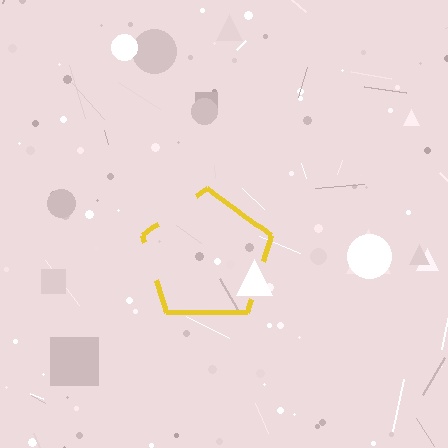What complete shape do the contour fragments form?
The contour fragments form a pentagon.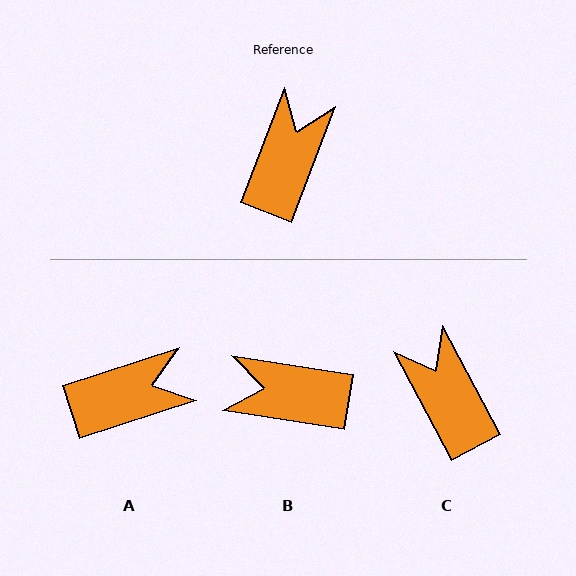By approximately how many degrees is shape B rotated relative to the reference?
Approximately 102 degrees counter-clockwise.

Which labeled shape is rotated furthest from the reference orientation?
B, about 102 degrees away.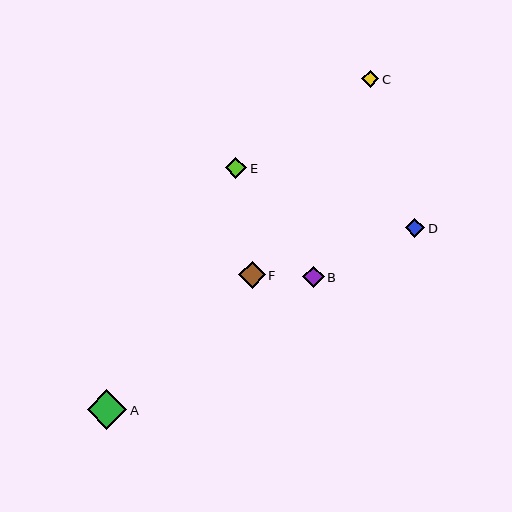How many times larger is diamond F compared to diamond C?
Diamond F is approximately 1.6 times the size of diamond C.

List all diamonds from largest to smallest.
From largest to smallest: A, F, B, E, D, C.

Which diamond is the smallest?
Diamond C is the smallest with a size of approximately 17 pixels.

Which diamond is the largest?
Diamond A is the largest with a size of approximately 40 pixels.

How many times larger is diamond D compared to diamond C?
Diamond D is approximately 1.1 times the size of diamond C.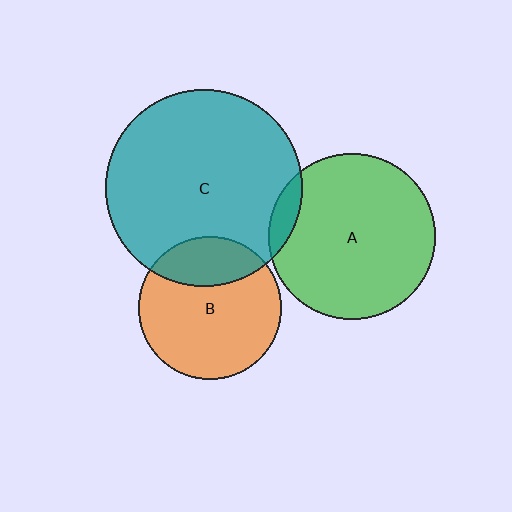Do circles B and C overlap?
Yes.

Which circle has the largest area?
Circle C (teal).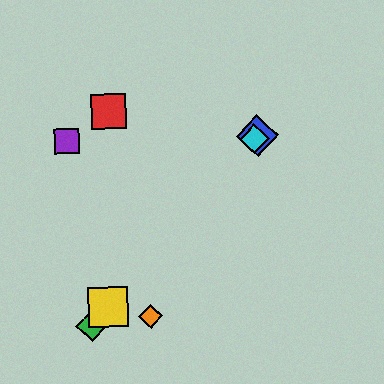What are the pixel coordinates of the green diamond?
The green diamond is at (91, 326).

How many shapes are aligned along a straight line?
4 shapes (the blue diamond, the green diamond, the yellow square, the cyan diamond) are aligned along a straight line.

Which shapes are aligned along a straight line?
The blue diamond, the green diamond, the yellow square, the cyan diamond are aligned along a straight line.